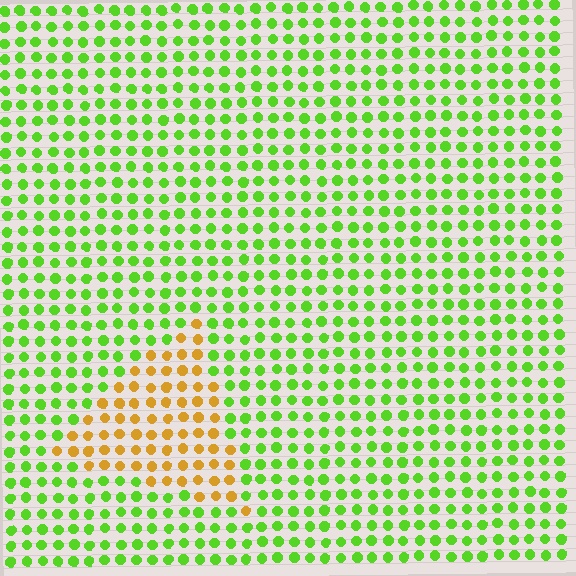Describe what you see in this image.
The image is filled with small lime elements in a uniform arrangement. A triangle-shaped region is visible where the elements are tinted to a slightly different hue, forming a subtle color boundary.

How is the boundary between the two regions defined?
The boundary is defined purely by a slight shift in hue (about 63 degrees). Spacing, size, and orientation are identical on both sides.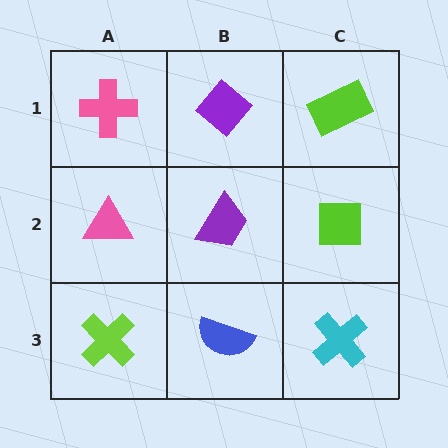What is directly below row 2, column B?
A blue semicircle.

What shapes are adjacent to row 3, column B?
A purple trapezoid (row 2, column B), a lime cross (row 3, column A), a cyan cross (row 3, column C).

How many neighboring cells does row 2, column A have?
3.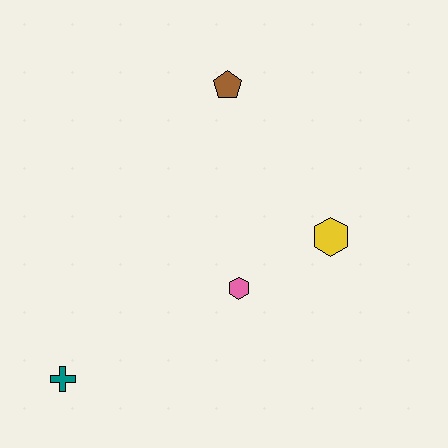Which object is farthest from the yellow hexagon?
The teal cross is farthest from the yellow hexagon.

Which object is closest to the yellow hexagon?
The pink hexagon is closest to the yellow hexagon.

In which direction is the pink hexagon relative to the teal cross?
The pink hexagon is to the right of the teal cross.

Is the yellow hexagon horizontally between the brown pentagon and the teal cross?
No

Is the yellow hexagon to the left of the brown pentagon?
No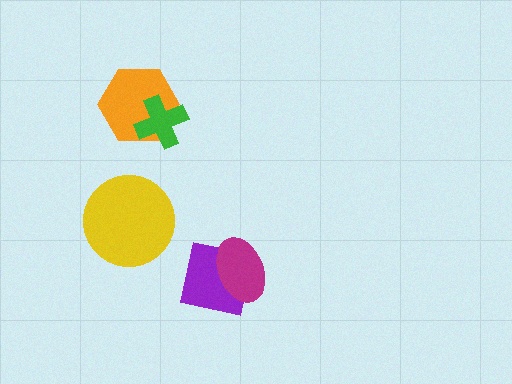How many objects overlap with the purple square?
1 object overlaps with the purple square.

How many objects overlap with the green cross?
1 object overlaps with the green cross.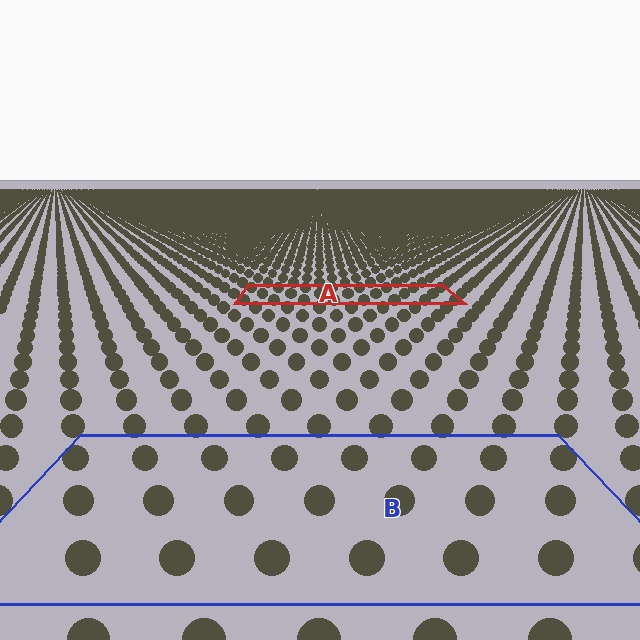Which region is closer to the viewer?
Region B is closer. The texture elements there are larger and more spread out.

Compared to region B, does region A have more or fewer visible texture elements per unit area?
Region A has more texture elements per unit area — they are packed more densely because it is farther away.